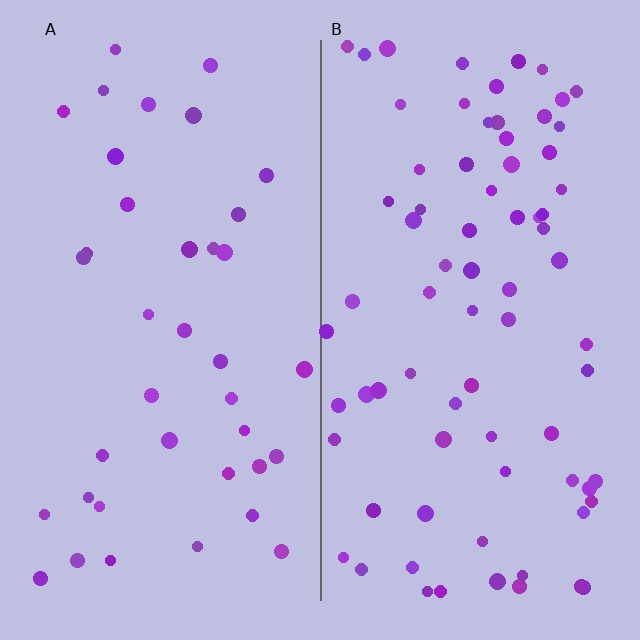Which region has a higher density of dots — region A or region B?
B (the right).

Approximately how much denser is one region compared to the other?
Approximately 2.0× — region B over region A.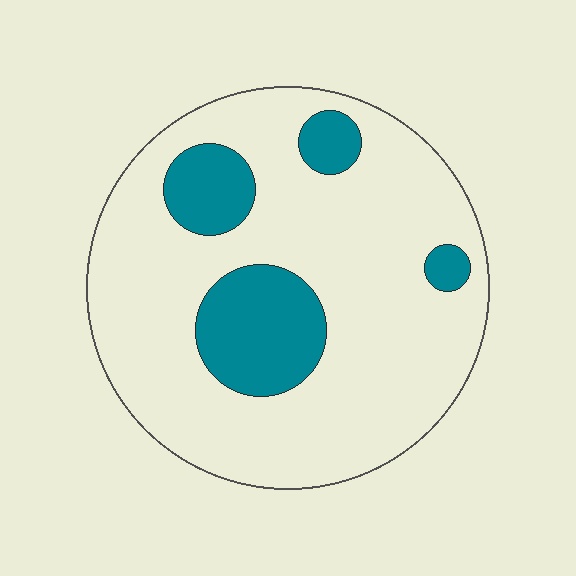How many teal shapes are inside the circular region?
4.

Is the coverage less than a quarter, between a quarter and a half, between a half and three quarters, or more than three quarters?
Less than a quarter.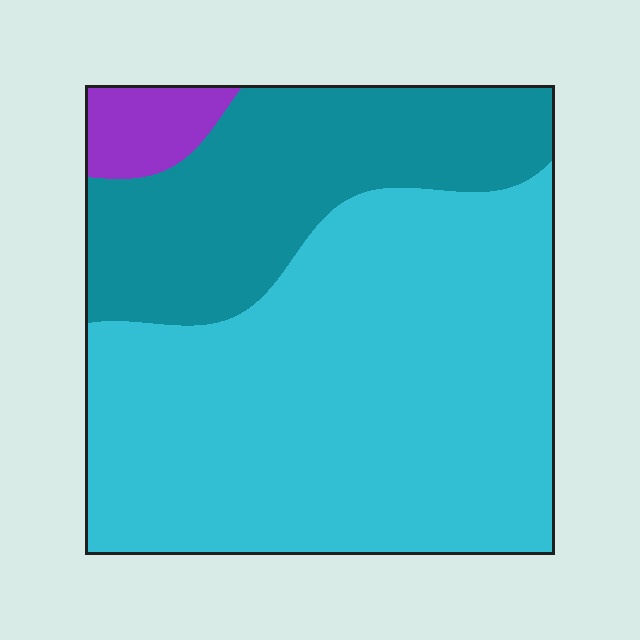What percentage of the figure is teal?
Teal takes up about one third (1/3) of the figure.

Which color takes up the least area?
Purple, at roughly 5%.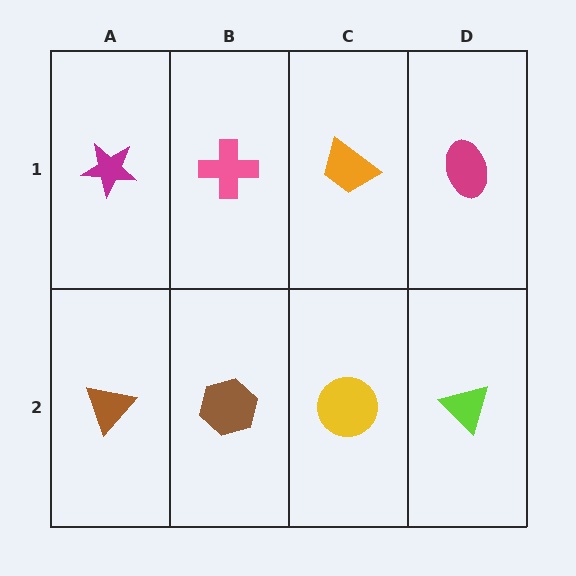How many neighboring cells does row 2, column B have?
3.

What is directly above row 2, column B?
A pink cross.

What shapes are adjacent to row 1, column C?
A yellow circle (row 2, column C), a pink cross (row 1, column B), a magenta ellipse (row 1, column D).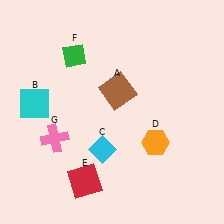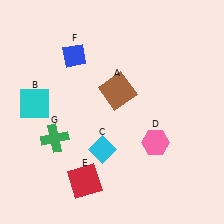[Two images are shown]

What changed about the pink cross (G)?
In Image 1, G is pink. In Image 2, it changed to green.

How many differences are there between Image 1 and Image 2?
There are 3 differences between the two images.